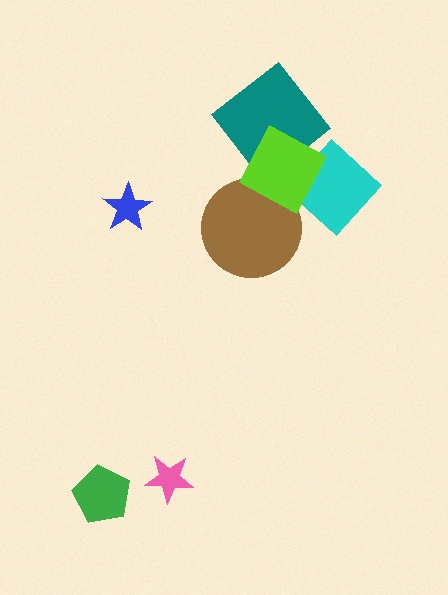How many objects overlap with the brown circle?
1 object overlaps with the brown circle.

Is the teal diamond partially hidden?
Yes, it is partially covered by another shape.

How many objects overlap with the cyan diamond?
1 object overlaps with the cyan diamond.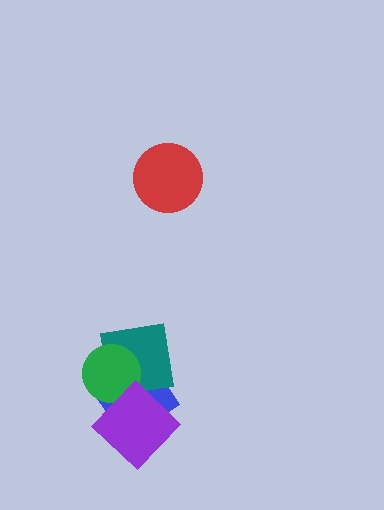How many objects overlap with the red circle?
0 objects overlap with the red circle.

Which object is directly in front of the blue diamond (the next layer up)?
The teal square is directly in front of the blue diamond.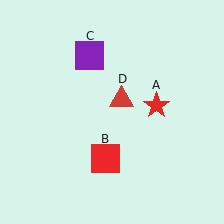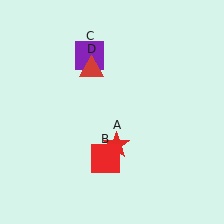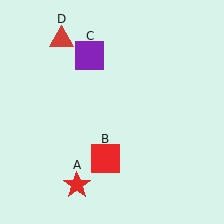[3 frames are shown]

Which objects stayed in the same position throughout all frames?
Red square (object B) and purple square (object C) remained stationary.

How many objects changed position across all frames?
2 objects changed position: red star (object A), red triangle (object D).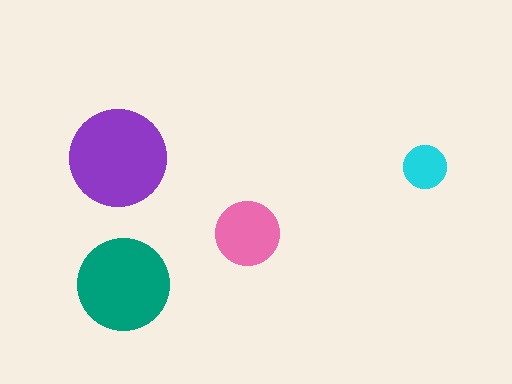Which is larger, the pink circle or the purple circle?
The purple one.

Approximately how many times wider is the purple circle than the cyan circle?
About 2.5 times wider.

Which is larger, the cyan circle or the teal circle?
The teal one.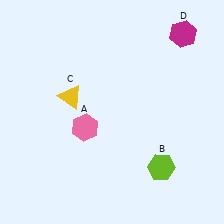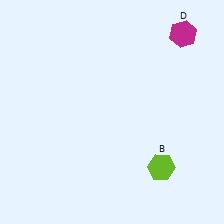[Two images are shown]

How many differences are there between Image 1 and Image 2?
There are 2 differences between the two images.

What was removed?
The yellow triangle (C), the pink hexagon (A) were removed in Image 2.